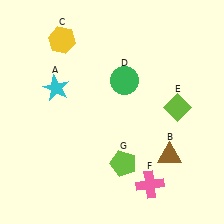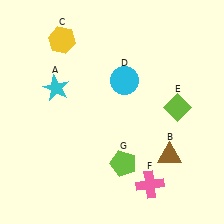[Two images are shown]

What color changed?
The circle (D) changed from green in Image 1 to cyan in Image 2.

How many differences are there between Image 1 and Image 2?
There is 1 difference between the two images.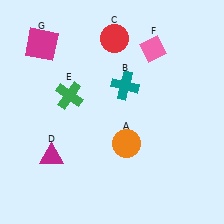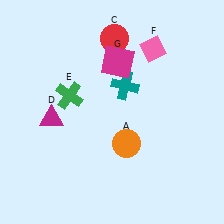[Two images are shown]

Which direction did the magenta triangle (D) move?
The magenta triangle (D) moved up.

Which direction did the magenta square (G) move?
The magenta square (G) moved right.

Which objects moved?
The objects that moved are: the magenta triangle (D), the magenta square (G).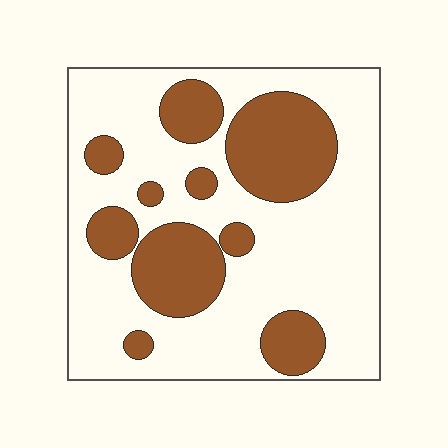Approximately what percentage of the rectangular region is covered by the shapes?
Approximately 30%.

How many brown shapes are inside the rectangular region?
10.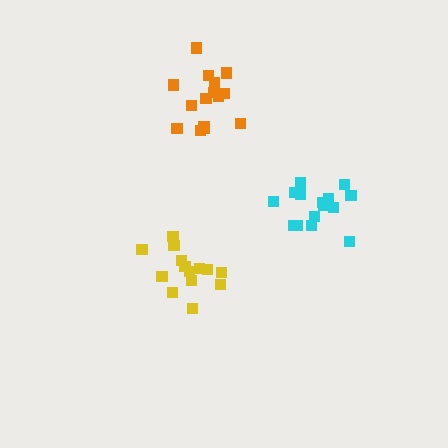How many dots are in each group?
Group 1: 14 dots, Group 2: 15 dots, Group 3: 15 dots (44 total).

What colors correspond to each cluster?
The clusters are colored: yellow, cyan, orange.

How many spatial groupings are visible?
There are 3 spatial groupings.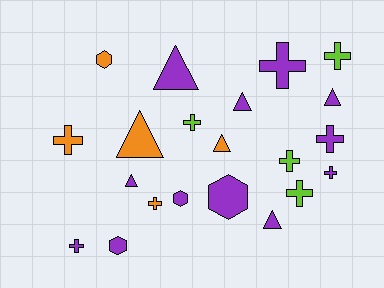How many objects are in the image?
There are 21 objects.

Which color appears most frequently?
Purple, with 12 objects.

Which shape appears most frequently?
Cross, with 10 objects.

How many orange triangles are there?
There are 2 orange triangles.